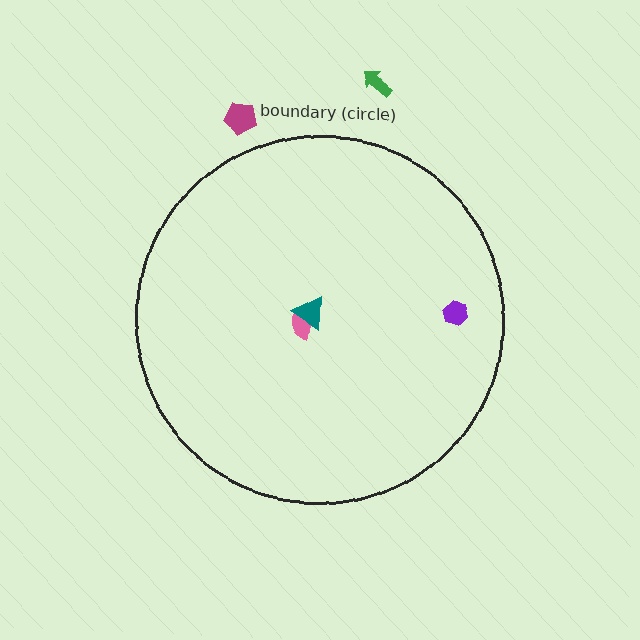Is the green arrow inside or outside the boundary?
Outside.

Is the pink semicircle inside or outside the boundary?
Inside.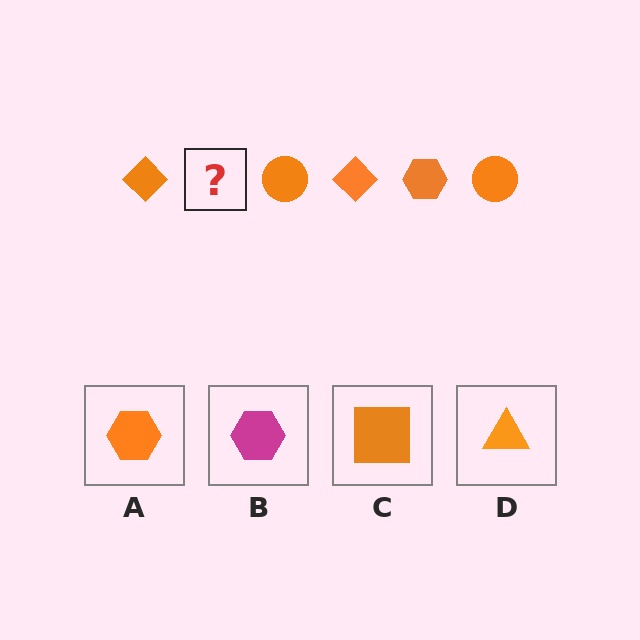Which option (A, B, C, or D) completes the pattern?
A.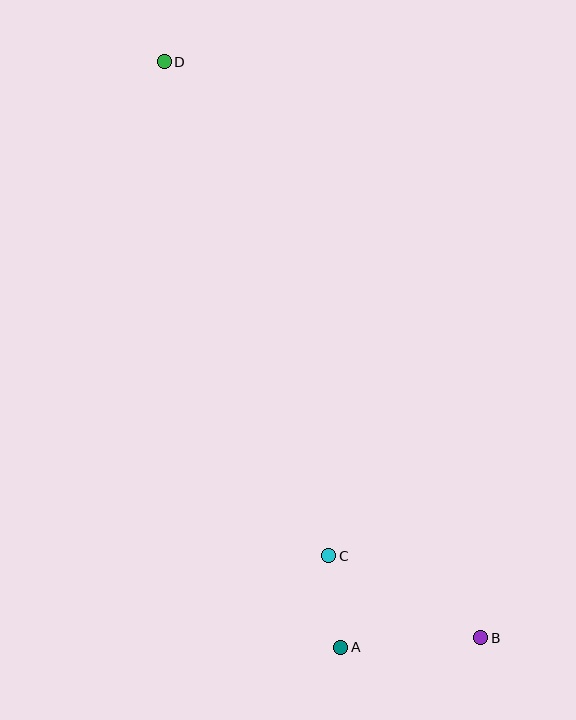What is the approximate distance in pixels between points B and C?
The distance between B and C is approximately 173 pixels.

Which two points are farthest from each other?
Points B and D are farthest from each other.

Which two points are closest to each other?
Points A and C are closest to each other.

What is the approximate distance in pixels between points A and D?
The distance between A and D is approximately 611 pixels.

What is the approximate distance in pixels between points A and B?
The distance between A and B is approximately 140 pixels.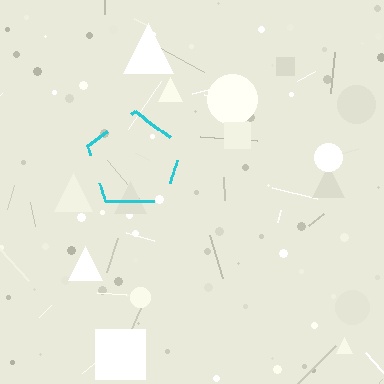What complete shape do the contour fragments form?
The contour fragments form a pentagon.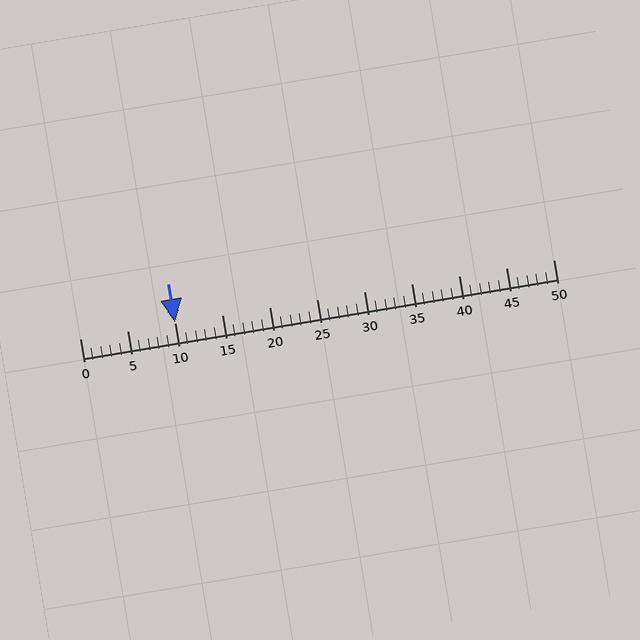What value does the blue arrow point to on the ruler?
The blue arrow points to approximately 10.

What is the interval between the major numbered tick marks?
The major tick marks are spaced 5 units apart.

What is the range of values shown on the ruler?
The ruler shows values from 0 to 50.